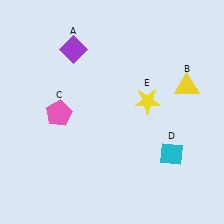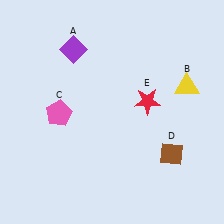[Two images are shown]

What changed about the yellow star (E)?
In Image 1, E is yellow. In Image 2, it changed to red.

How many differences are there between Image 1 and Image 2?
There are 2 differences between the two images.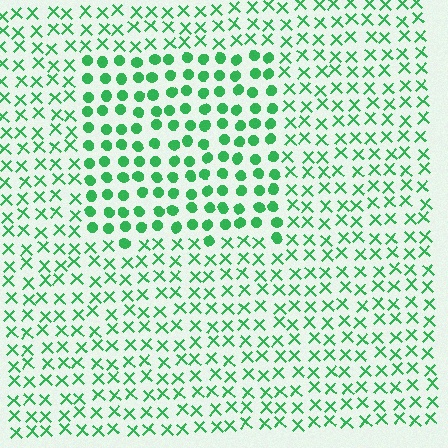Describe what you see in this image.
The image is filled with small green elements arranged in a uniform grid. A rectangle-shaped region contains circles, while the surrounding area contains X marks. The boundary is defined purely by the change in element shape.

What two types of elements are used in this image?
The image uses circles inside the rectangle region and X marks outside it.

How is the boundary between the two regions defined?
The boundary is defined by a change in element shape: circles inside vs. X marks outside. All elements share the same color and spacing.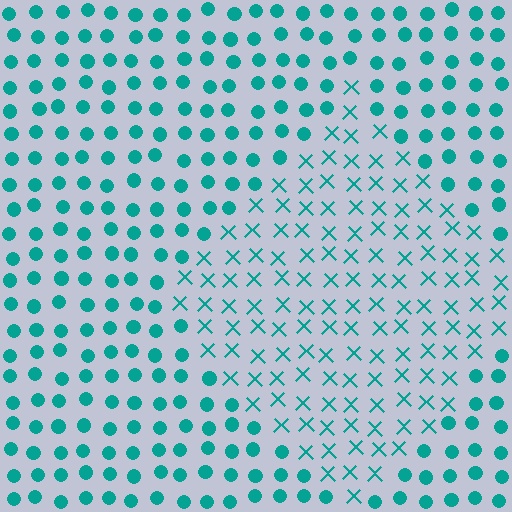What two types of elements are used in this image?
The image uses X marks inside the diamond region and circles outside it.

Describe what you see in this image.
The image is filled with small teal elements arranged in a uniform grid. A diamond-shaped region contains X marks, while the surrounding area contains circles. The boundary is defined purely by the change in element shape.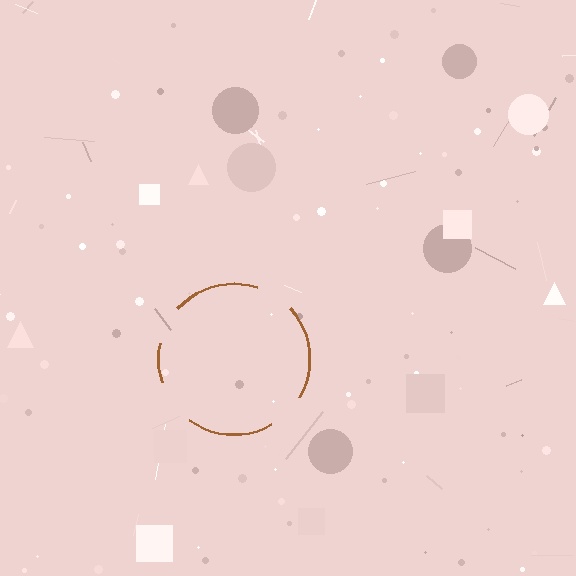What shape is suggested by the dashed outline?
The dashed outline suggests a circle.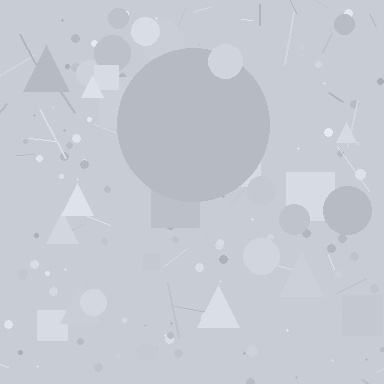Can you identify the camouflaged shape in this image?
The camouflaged shape is a circle.